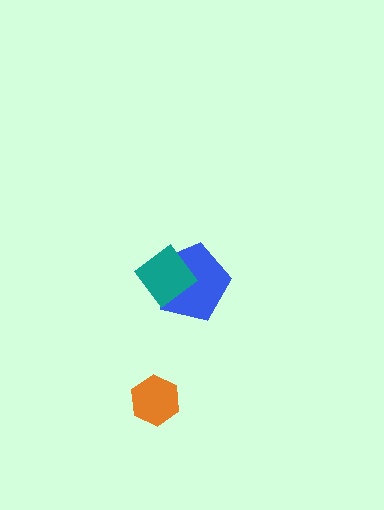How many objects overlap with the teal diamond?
1 object overlaps with the teal diamond.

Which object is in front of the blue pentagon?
The teal diamond is in front of the blue pentagon.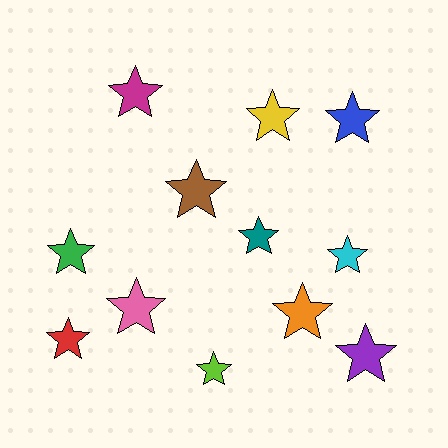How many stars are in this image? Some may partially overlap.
There are 12 stars.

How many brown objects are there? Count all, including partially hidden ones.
There is 1 brown object.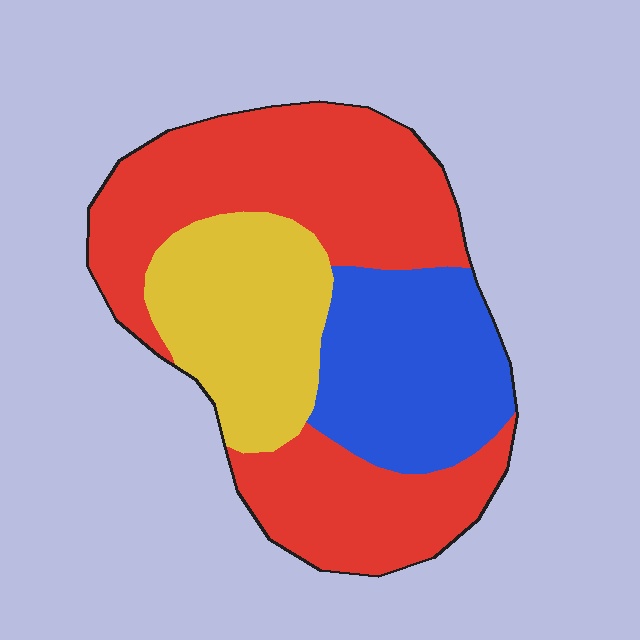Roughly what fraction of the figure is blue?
Blue covers around 25% of the figure.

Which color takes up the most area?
Red, at roughly 50%.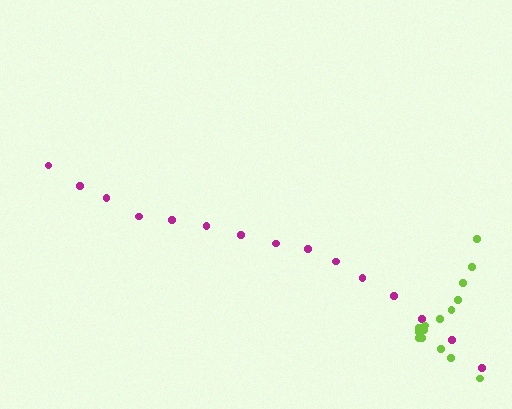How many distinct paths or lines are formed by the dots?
There are 2 distinct paths.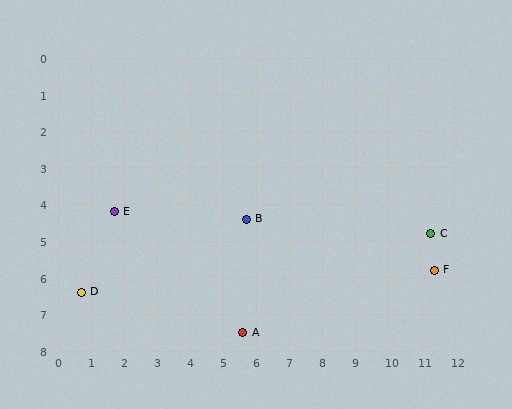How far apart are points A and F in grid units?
Points A and F are about 6.0 grid units apart.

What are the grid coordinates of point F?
Point F is at approximately (11.4, 5.8).